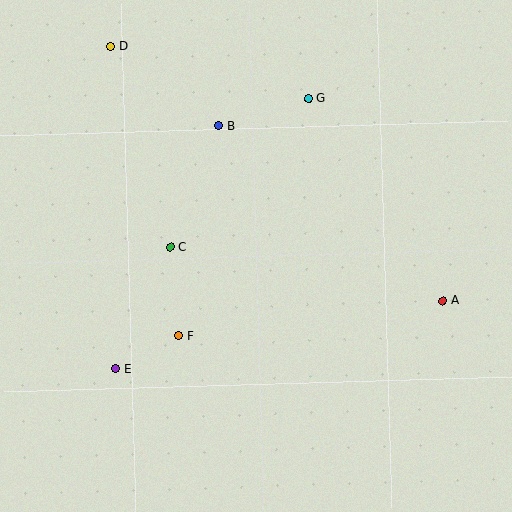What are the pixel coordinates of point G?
Point G is at (309, 99).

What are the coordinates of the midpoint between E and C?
The midpoint between E and C is at (143, 308).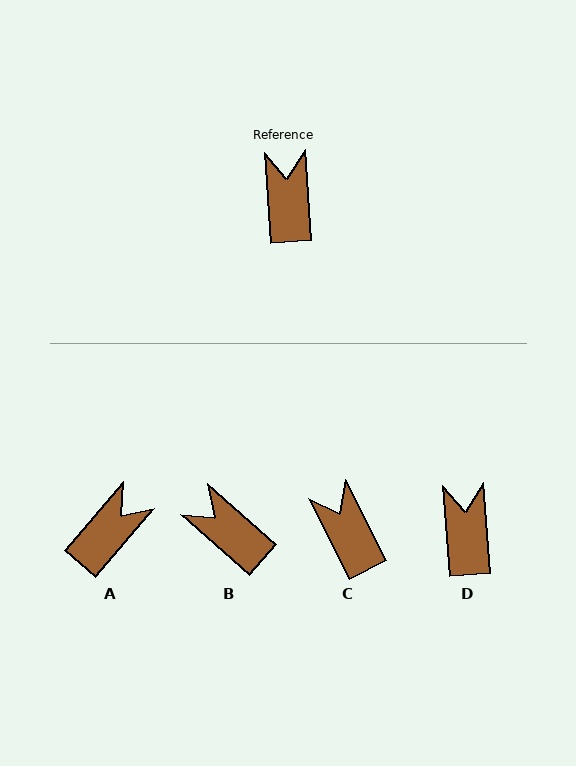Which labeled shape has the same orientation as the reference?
D.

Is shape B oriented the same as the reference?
No, it is off by about 44 degrees.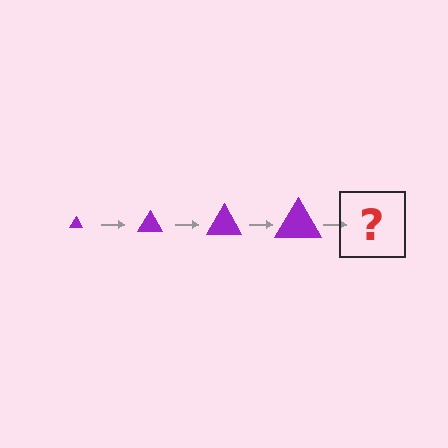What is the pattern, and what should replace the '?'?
The pattern is that the triangle gets progressively larger each step. The '?' should be a purple triangle, larger than the previous one.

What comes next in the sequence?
The next element should be a purple triangle, larger than the previous one.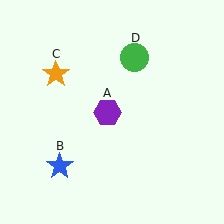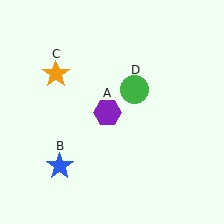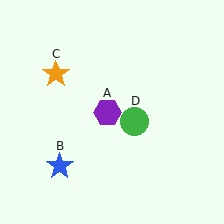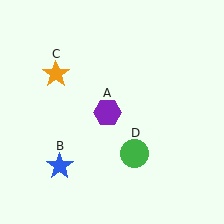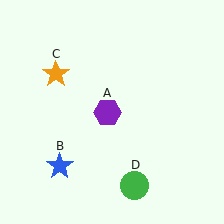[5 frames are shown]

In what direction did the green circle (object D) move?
The green circle (object D) moved down.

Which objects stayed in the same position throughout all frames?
Purple hexagon (object A) and blue star (object B) and orange star (object C) remained stationary.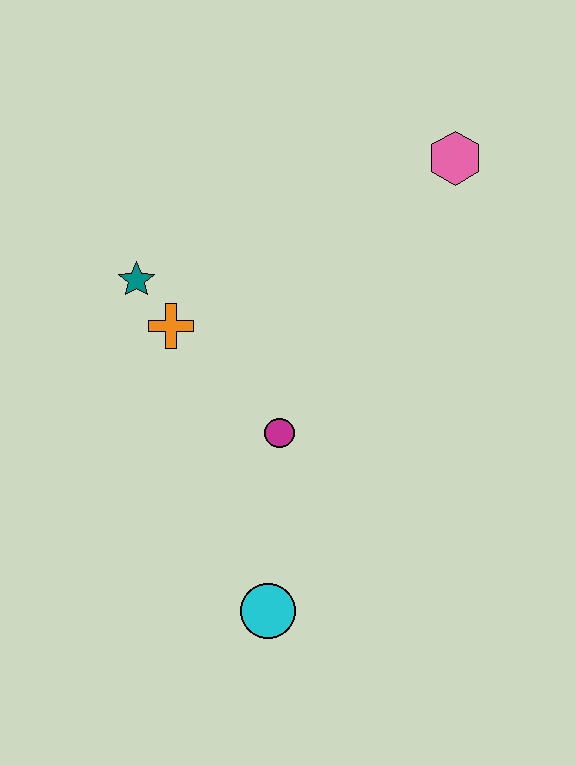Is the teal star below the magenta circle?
No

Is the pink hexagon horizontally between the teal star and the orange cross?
No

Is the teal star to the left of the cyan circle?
Yes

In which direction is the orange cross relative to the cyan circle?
The orange cross is above the cyan circle.